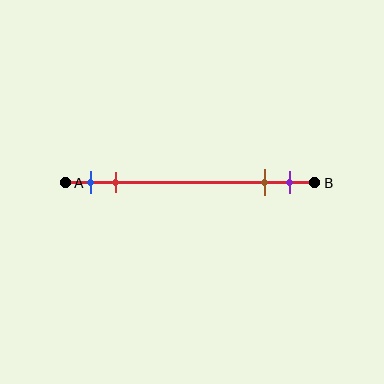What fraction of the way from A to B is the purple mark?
The purple mark is approximately 90% (0.9) of the way from A to B.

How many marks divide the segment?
There are 4 marks dividing the segment.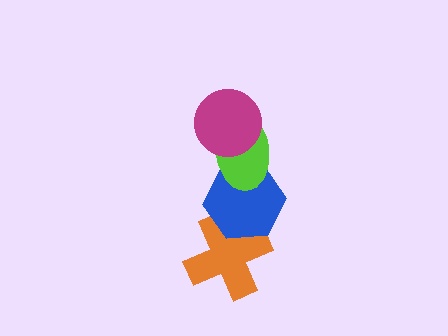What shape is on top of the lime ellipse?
The magenta circle is on top of the lime ellipse.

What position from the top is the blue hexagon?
The blue hexagon is 3rd from the top.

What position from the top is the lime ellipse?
The lime ellipse is 2nd from the top.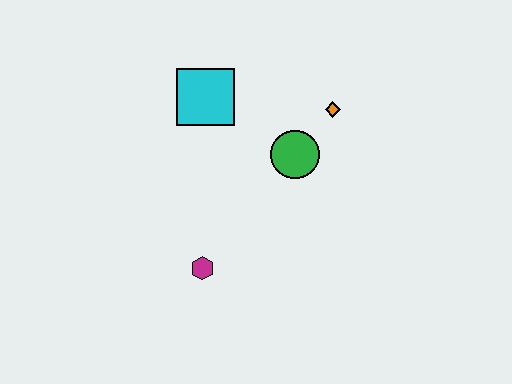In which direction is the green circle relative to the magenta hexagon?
The green circle is above the magenta hexagon.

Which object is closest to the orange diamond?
The green circle is closest to the orange diamond.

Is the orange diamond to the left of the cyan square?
No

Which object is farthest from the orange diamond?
The magenta hexagon is farthest from the orange diamond.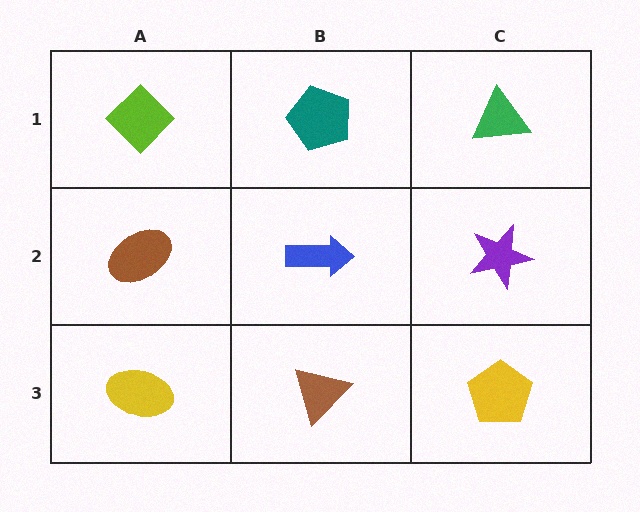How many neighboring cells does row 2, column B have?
4.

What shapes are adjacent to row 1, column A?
A brown ellipse (row 2, column A), a teal pentagon (row 1, column B).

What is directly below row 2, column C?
A yellow pentagon.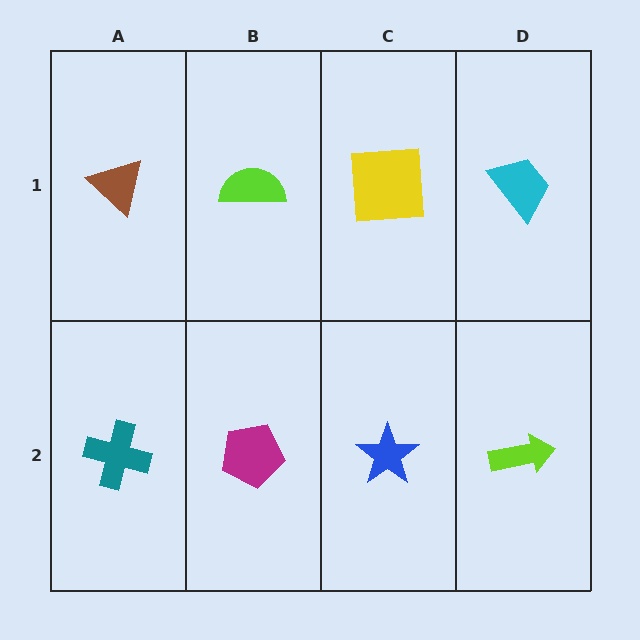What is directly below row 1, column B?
A magenta pentagon.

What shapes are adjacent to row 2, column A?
A brown triangle (row 1, column A), a magenta pentagon (row 2, column B).